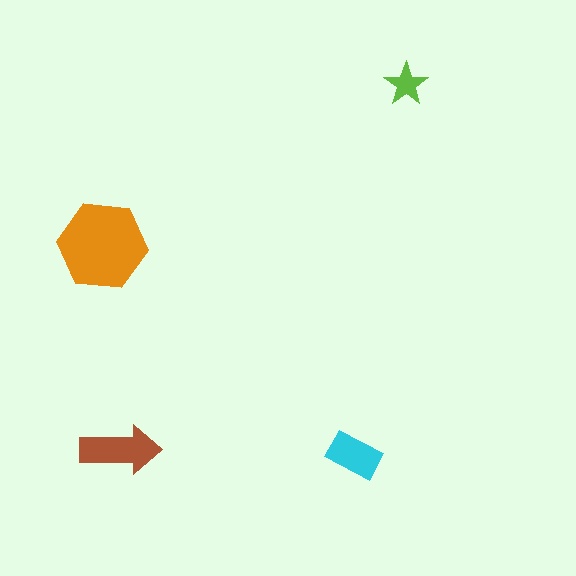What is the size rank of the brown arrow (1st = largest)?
2nd.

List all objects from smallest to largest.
The lime star, the cyan rectangle, the brown arrow, the orange hexagon.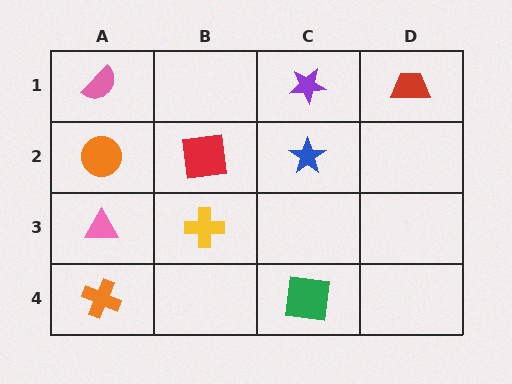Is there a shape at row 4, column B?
No, that cell is empty.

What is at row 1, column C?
A purple star.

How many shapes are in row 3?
2 shapes.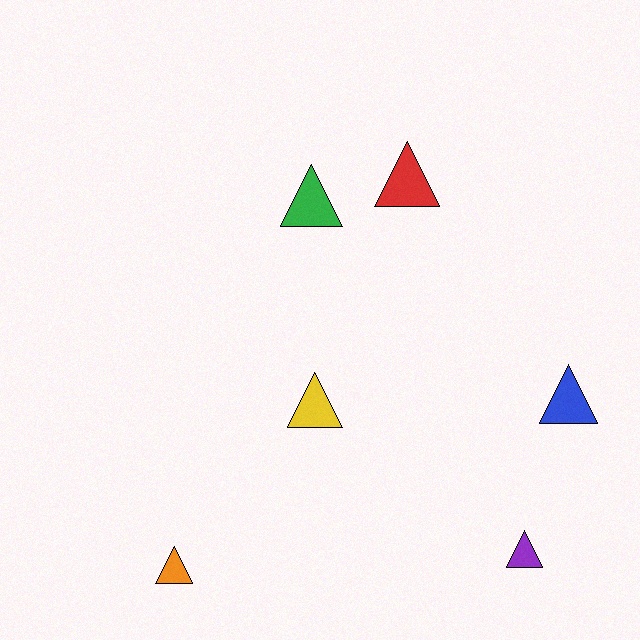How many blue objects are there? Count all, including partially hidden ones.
There is 1 blue object.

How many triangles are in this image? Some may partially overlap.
There are 6 triangles.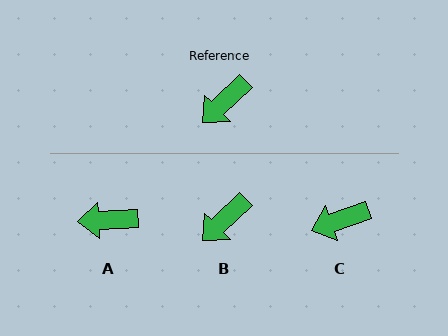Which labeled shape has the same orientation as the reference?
B.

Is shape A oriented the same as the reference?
No, it is off by about 41 degrees.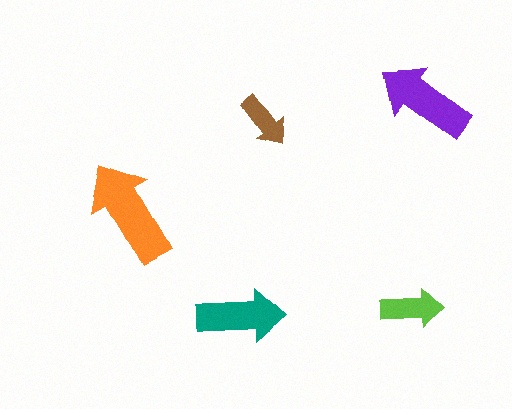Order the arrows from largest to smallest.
the orange one, the purple one, the teal one, the lime one, the brown one.